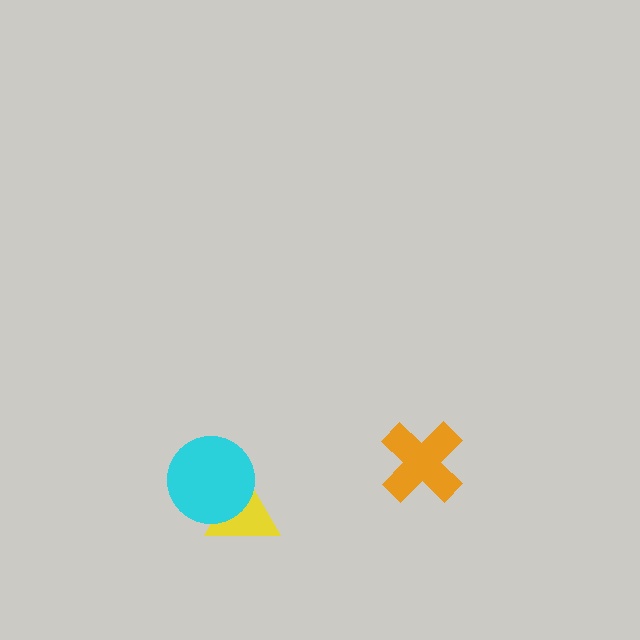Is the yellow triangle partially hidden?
Yes, it is partially covered by another shape.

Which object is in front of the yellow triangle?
The cyan circle is in front of the yellow triangle.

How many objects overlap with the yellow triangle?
1 object overlaps with the yellow triangle.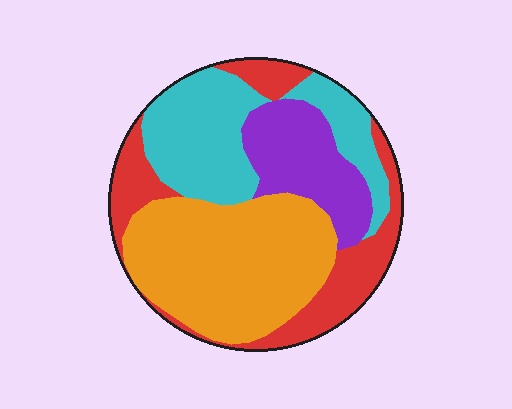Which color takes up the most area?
Orange, at roughly 35%.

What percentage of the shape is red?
Red covers around 25% of the shape.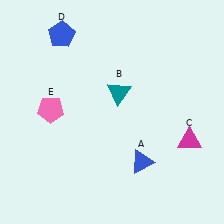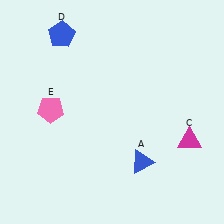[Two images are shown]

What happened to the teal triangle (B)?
The teal triangle (B) was removed in Image 2. It was in the top-right area of Image 1.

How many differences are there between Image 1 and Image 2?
There is 1 difference between the two images.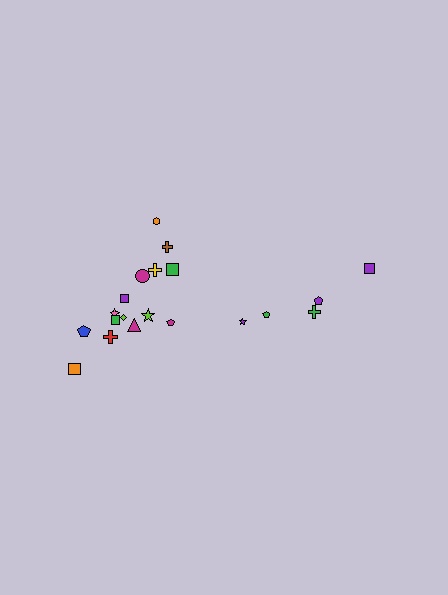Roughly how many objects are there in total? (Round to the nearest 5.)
Roughly 20 objects in total.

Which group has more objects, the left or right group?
The left group.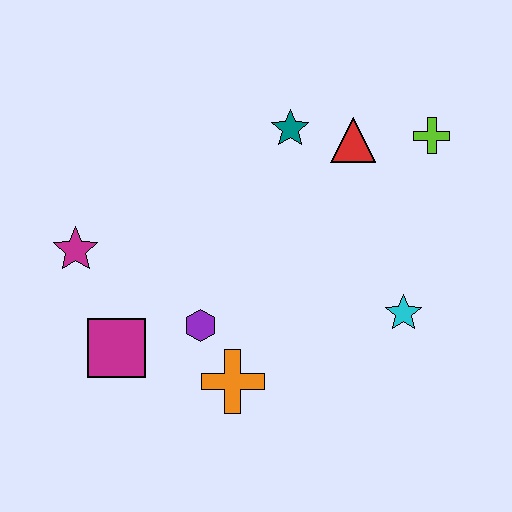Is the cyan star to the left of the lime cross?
Yes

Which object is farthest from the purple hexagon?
The lime cross is farthest from the purple hexagon.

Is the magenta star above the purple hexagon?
Yes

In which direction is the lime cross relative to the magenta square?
The lime cross is to the right of the magenta square.